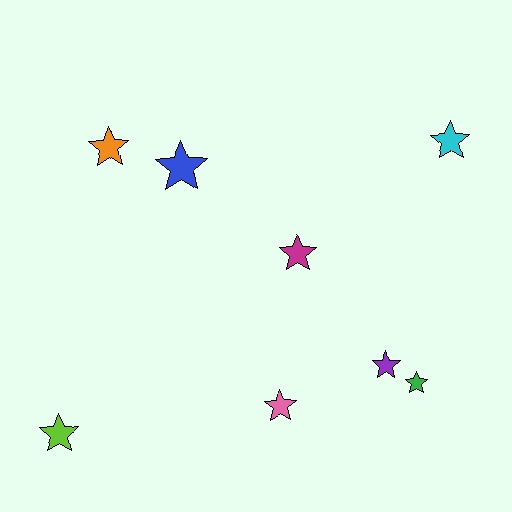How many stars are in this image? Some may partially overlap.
There are 8 stars.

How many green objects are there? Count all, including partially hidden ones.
There is 1 green object.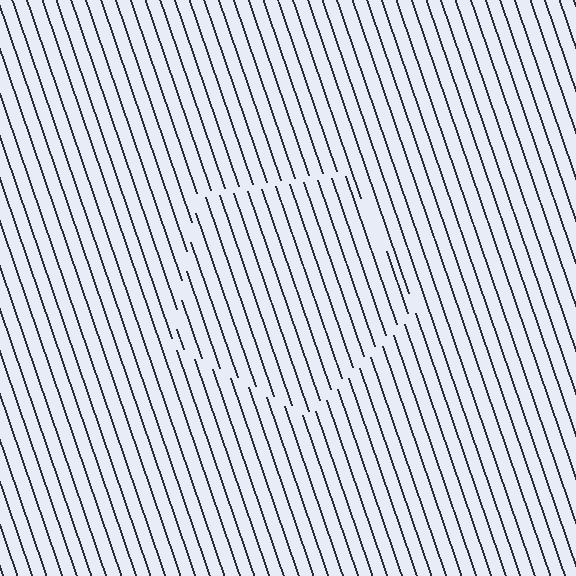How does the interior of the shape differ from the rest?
The interior of the shape contains the same grating, shifted by half a period — the contour is defined by the phase discontinuity where line-ends from the inner and outer gratings abut.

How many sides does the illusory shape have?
5 sides — the line-ends trace a pentagon.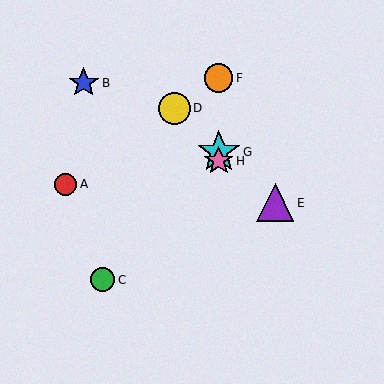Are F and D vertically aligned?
No, F is at x≈219 and D is at x≈174.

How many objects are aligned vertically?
3 objects (F, G, H) are aligned vertically.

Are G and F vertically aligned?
Yes, both are at x≈219.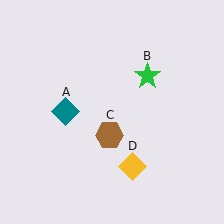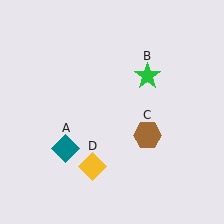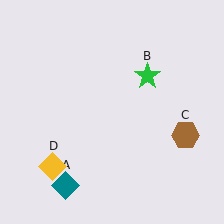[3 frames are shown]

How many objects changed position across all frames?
3 objects changed position: teal diamond (object A), brown hexagon (object C), yellow diamond (object D).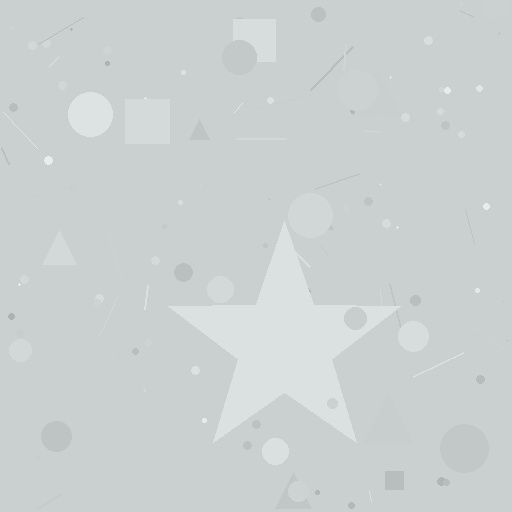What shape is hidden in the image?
A star is hidden in the image.